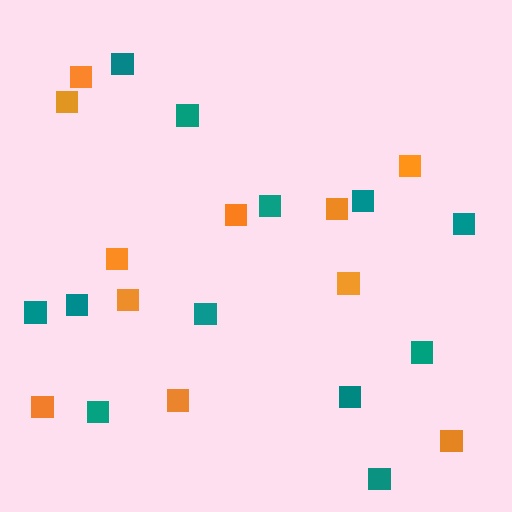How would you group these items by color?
There are 2 groups: one group of orange squares (11) and one group of teal squares (12).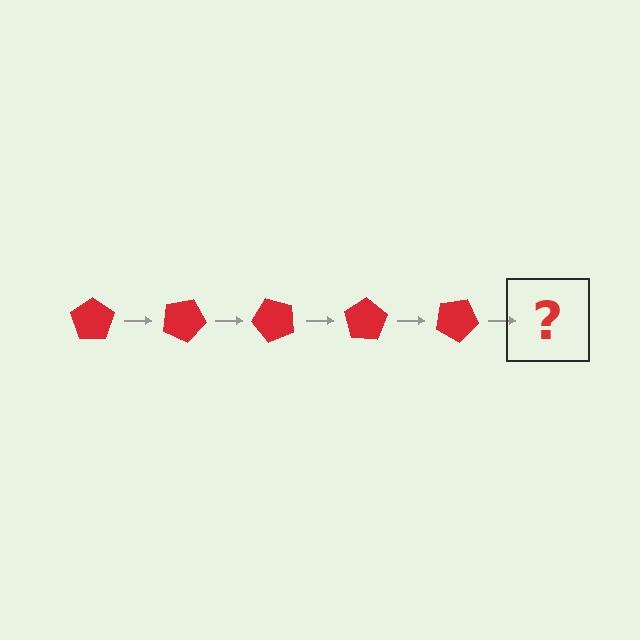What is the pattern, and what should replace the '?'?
The pattern is that the pentagon rotates 25 degrees each step. The '?' should be a red pentagon rotated 125 degrees.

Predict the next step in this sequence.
The next step is a red pentagon rotated 125 degrees.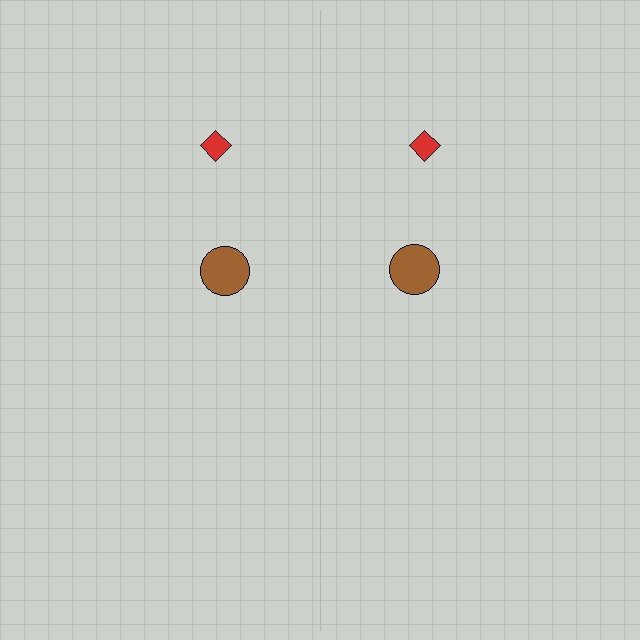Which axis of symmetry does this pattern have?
The pattern has a vertical axis of symmetry running through the center of the image.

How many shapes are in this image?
There are 4 shapes in this image.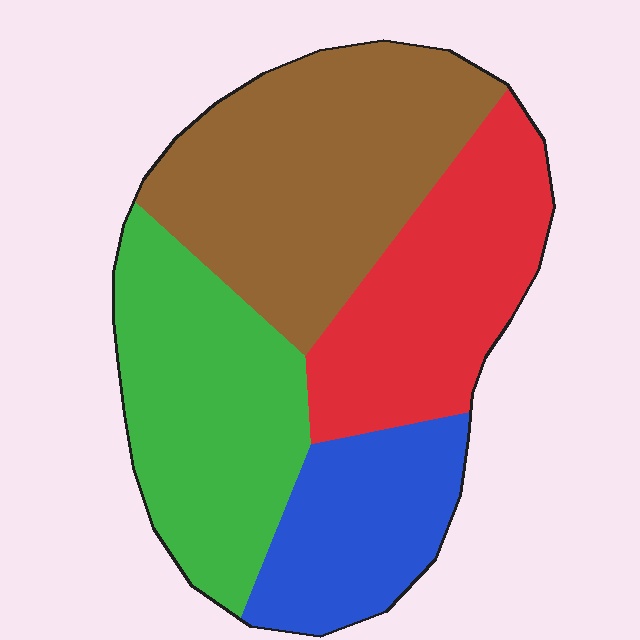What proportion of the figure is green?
Green covers about 25% of the figure.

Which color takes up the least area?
Blue, at roughly 15%.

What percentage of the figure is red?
Red takes up about one quarter (1/4) of the figure.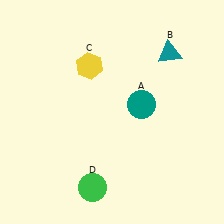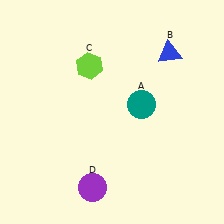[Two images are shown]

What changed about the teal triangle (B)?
In Image 1, B is teal. In Image 2, it changed to blue.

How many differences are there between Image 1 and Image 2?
There are 3 differences between the two images.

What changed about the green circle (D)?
In Image 1, D is green. In Image 2, it changed to purple.